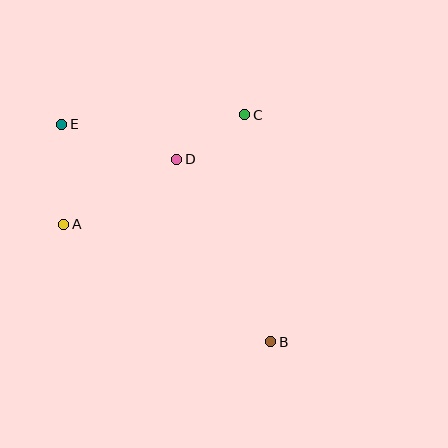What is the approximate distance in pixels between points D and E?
The distance between D and E is approximately 120 pixels.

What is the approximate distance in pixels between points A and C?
The distance between A and C is approximately 211 pixels.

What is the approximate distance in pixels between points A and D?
The distance between A and D is approximately 130 pixels.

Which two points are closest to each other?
Points C and D are closest to each other.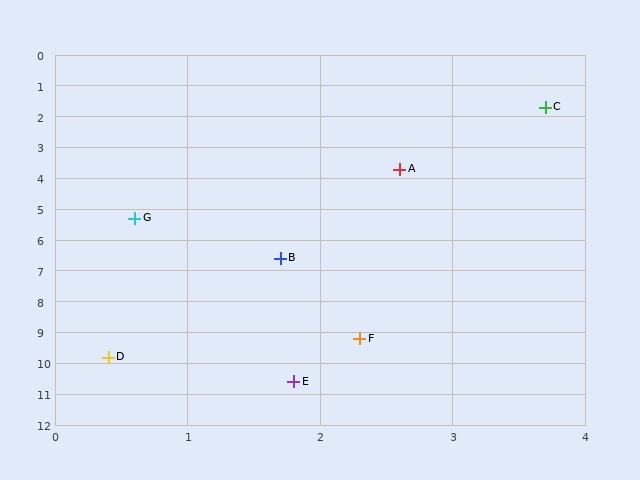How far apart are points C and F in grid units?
Points C and F are about 7.6 grid units apart.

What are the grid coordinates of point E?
Point E is at approximately (1.8, 10.6).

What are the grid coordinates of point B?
Point B is at approximately (1.7, 6.6).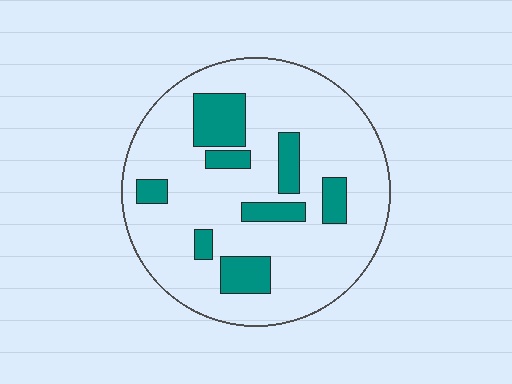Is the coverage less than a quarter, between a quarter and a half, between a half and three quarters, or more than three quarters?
Less than a quarter.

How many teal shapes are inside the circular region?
8.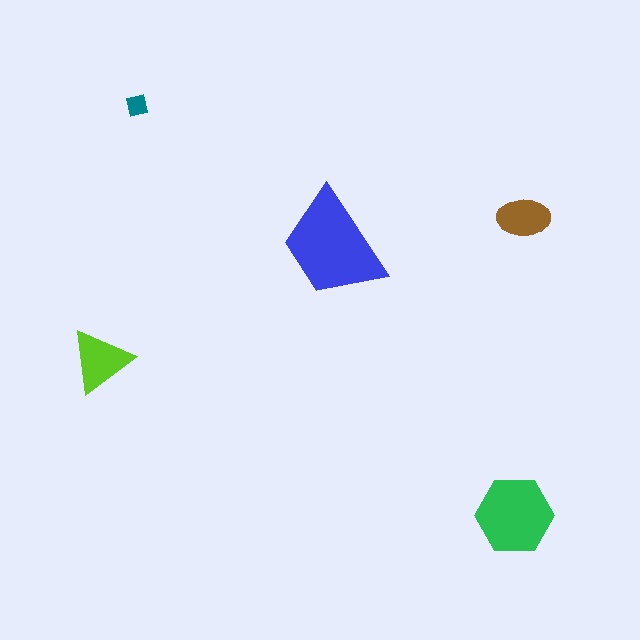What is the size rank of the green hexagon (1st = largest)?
2nd.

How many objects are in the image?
There are 5 objects in the image.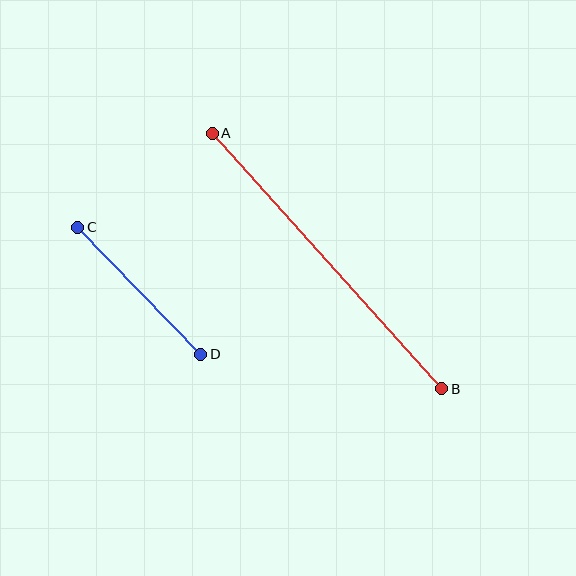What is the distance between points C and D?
The distance is approximately 177 pixels.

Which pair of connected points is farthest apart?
Points A and B are farthest apart.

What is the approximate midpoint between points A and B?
The midpoint is at approximately (327, 261) pixels.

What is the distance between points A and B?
The distance is approximately 343 pixels.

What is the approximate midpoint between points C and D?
The midpoint is at approximately (139, 291) pixels.